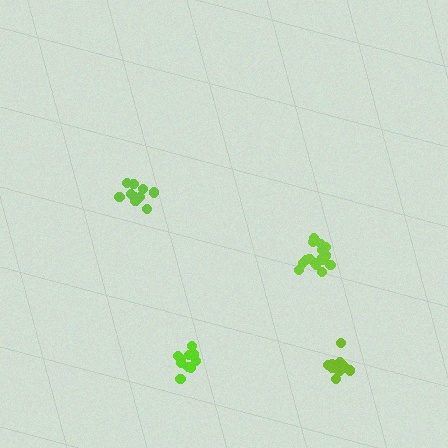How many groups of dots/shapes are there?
There are 4 groups.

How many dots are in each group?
Group 1: 17 dots, Group 2: 11 dots, Group 3: 13 dots, Group 4: 11 dots (52 total).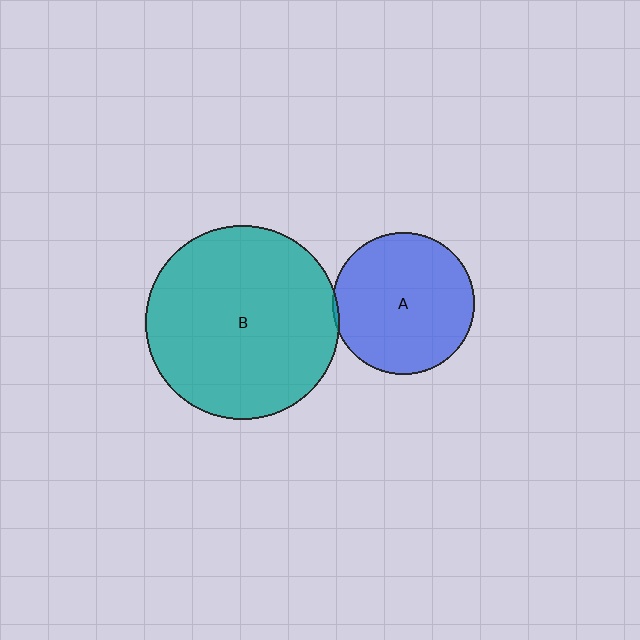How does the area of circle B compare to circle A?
Approximately 1.9 times.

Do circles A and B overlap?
Yes.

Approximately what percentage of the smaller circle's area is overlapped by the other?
Approximately 5%.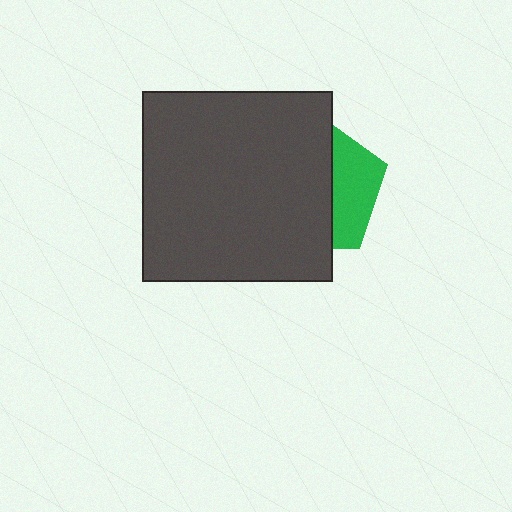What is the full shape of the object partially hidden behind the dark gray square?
The partially hidden object is a green pentagon.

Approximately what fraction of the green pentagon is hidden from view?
Roughly 67% of the green pentagon is hidden behind the dark gray square.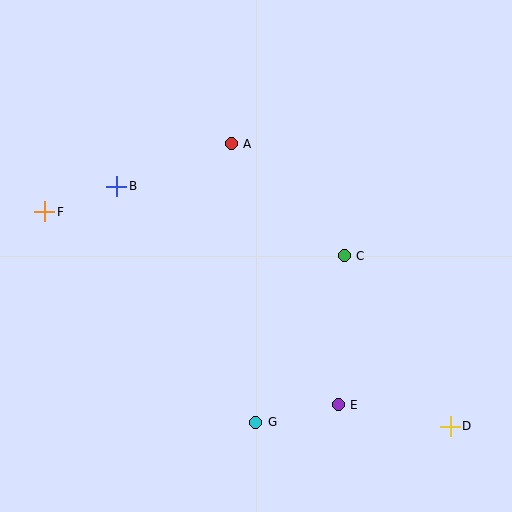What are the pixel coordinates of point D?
Point D is at (450, 426).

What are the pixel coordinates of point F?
Point F is at (45, 212).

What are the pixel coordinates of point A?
Point A is at (231, 144).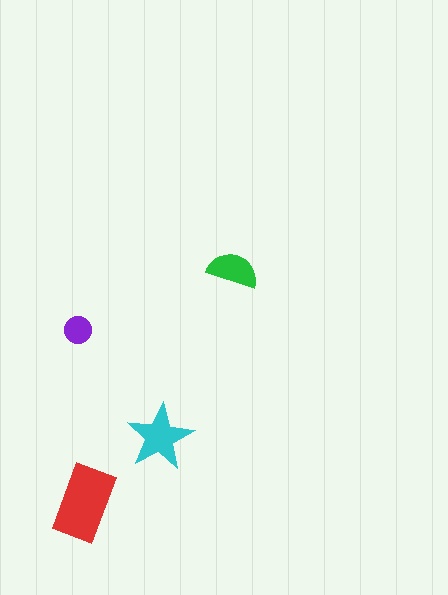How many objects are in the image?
There are 4 objects in the image.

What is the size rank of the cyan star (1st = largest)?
2nd.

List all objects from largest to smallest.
The red rectangle, the cyan star, the green semicircle, the purple circle.